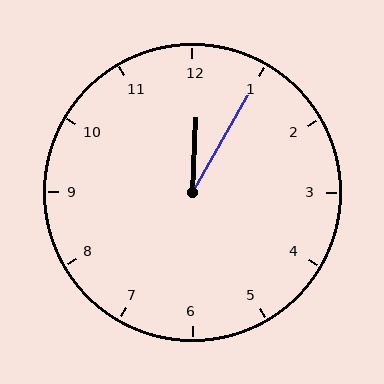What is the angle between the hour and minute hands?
Approximately 28 degrees.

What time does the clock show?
12:05.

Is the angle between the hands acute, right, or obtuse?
It is acute.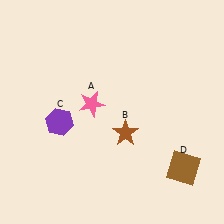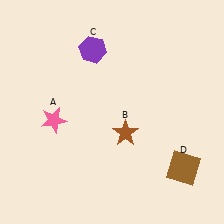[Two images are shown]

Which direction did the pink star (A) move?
The pink star (A) moved left.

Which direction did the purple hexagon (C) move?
The purple hexagon (C) moved up.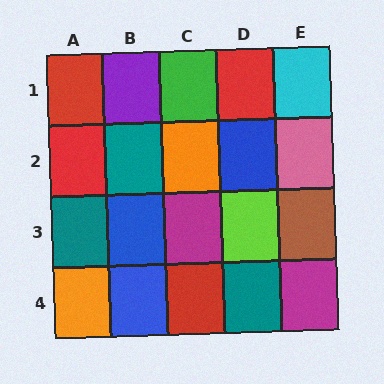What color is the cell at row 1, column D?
Red.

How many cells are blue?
3 cells are blue.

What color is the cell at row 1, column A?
Red.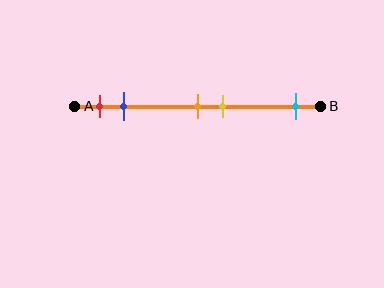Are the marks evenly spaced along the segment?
No, the marks are not evenly spaced.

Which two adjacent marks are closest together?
The orange and yellow marks are the closest adjacent pair.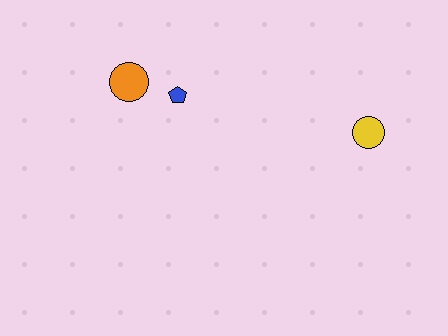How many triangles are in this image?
There are no triangles.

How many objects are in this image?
There are 3 objects.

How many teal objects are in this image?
There are no teal objects.